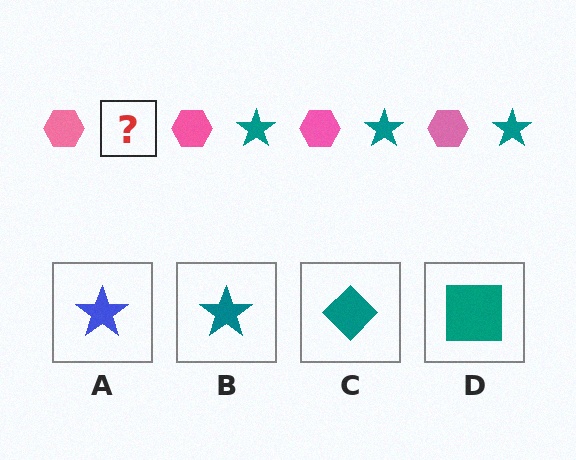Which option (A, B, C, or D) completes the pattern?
B.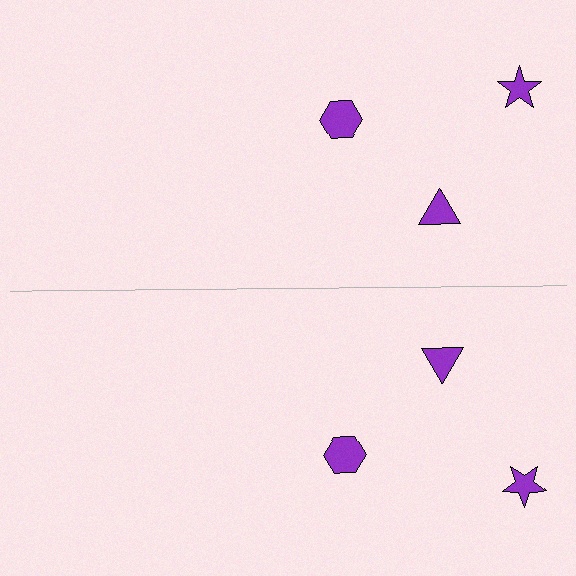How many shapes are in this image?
There are 6 shapes in this image.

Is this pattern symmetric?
Yes, this pattern has bilateral (reflection) symmetry.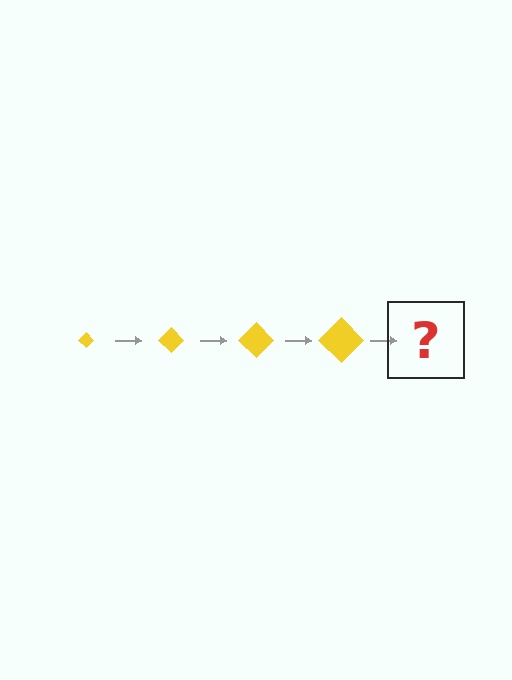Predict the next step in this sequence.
The next step is a yellow diamond, larger than the previous one.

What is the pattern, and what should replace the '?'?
The pattern is that the diamond gets progressively larger each step. The '?' should be a yellow diamond, larger than the previous one.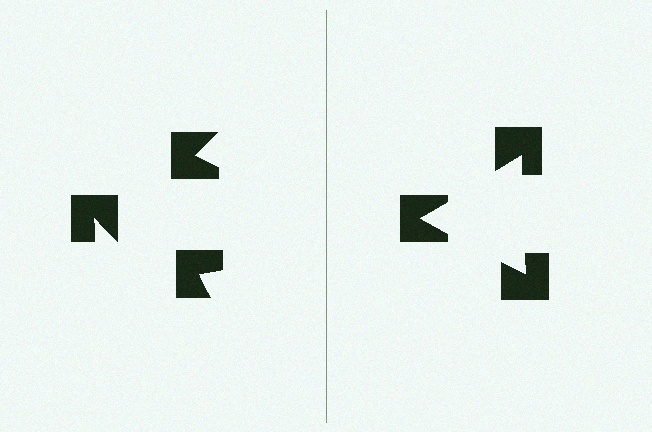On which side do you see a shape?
An illusory triangle appears on the right side. On the left side the wedge cuts are rotated, so no coherent shape forms.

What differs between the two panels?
The notched squares are positioned identically on both sides; only the wedge orientations differ. On the right they align to a triangle; on the left they are misaligned.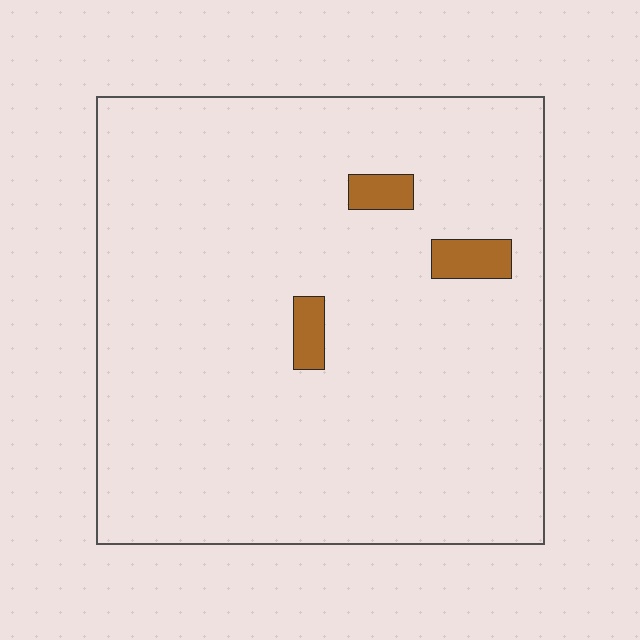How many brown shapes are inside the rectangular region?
3.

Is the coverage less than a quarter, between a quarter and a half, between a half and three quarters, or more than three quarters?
Less than a quarter.